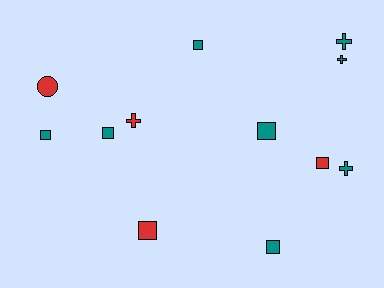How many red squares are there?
There are 2 red squares.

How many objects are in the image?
There are 12 objects.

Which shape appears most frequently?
Square, with 7 objects.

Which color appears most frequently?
Teal, with 8 objects.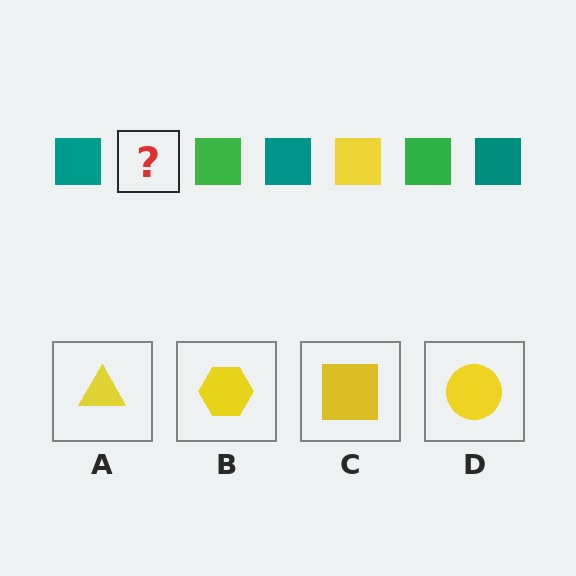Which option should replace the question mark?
Option C.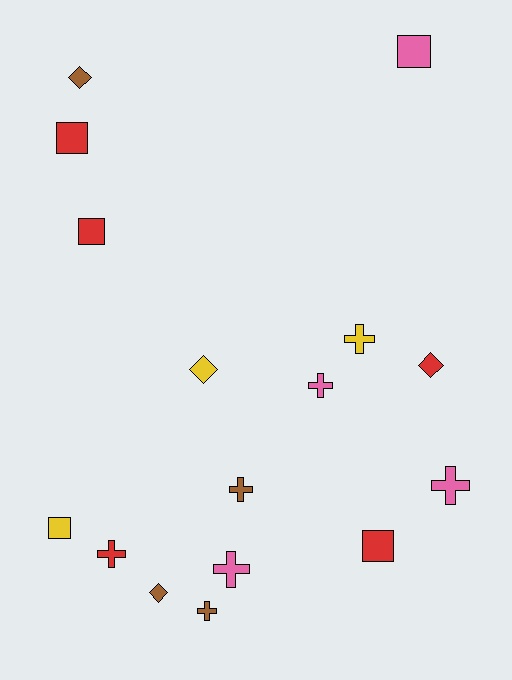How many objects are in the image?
There are 16 objects.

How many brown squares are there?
There are no brown squares.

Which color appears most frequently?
Red, with 5 objects.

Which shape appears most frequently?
Cross, with 7 objects.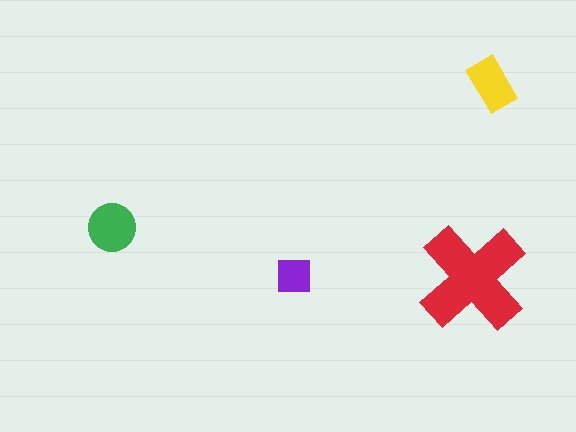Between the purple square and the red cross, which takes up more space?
The red cross.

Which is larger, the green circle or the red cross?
The red cross.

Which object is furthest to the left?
The green circle is leftmost.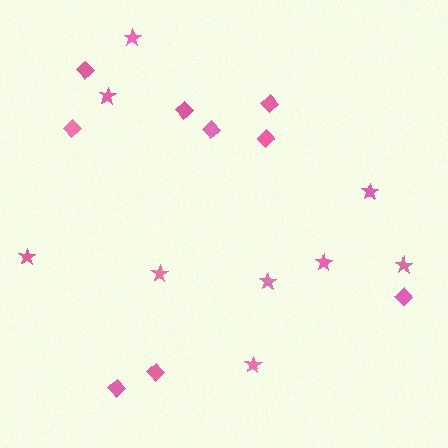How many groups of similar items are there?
There are 2 groups: one group of diamonds (9) and one group of stars (9).